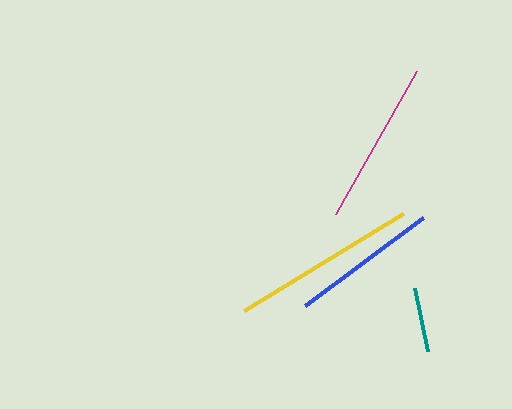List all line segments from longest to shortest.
From longest to shortest: yellow, magenta, blue, teal.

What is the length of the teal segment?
The teal segment is approximately 65 pixels long.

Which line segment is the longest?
The yellow line is the longest at approximately 186 pixels.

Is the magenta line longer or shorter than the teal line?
The magenta line is longer than the teal line.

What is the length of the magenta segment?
The magenta segment is approximately 164 pixels long.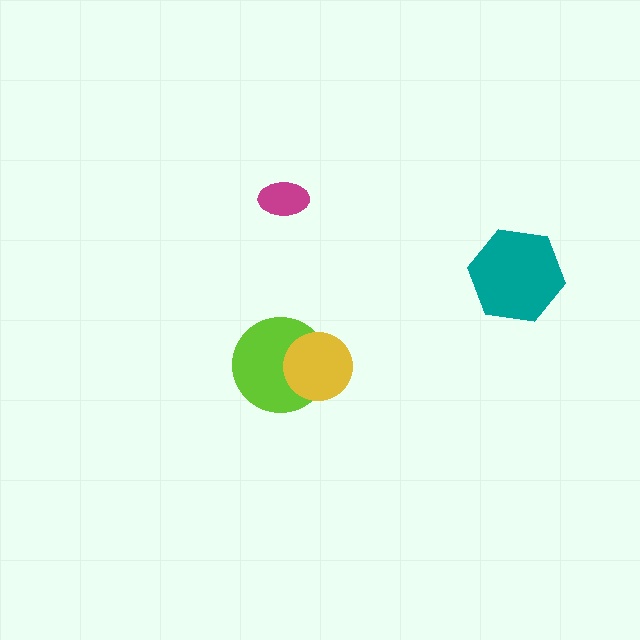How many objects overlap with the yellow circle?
1 object overlaps with the yellow circle.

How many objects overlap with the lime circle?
1 object overlaps with the lime circle.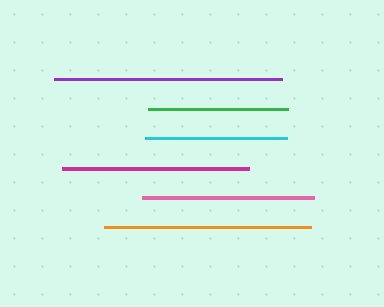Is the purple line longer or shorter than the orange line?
The purple line is longer than the orange line.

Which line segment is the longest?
The purple line is the longest at approximately 228 pixels.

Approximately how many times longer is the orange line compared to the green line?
The orange line is approximately 1.5 times the length of the green line.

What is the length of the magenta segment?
The magenta segment is approximately 187 pixels long.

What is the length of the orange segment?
The orange segment is approximately 207 pixels long.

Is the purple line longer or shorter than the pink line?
The purple line is longer than the pink line.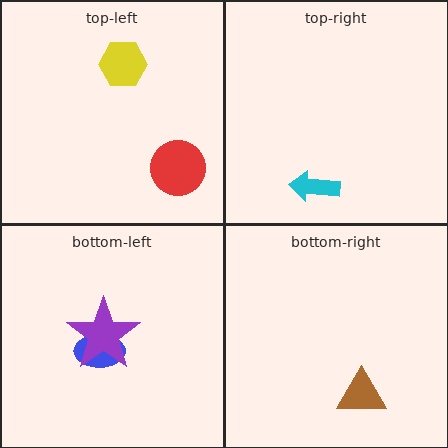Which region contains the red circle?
The top-left region.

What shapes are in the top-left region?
The yellow hexagon, the red circle.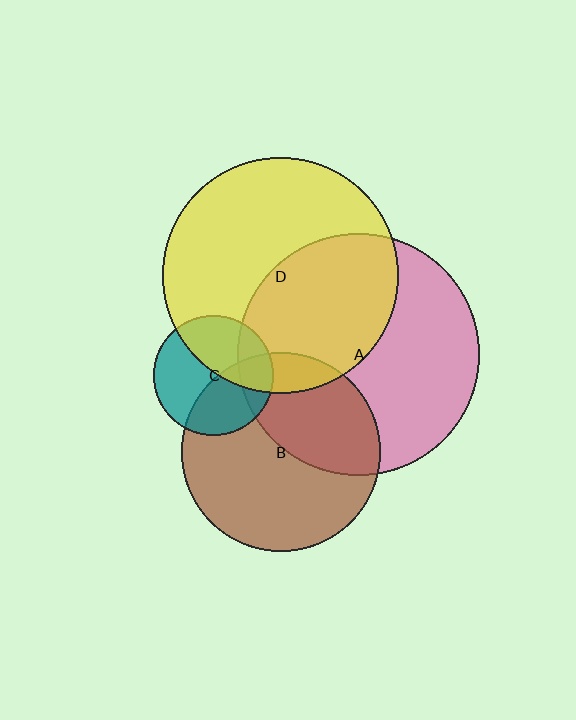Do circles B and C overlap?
Yes.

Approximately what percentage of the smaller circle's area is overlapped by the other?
Approximately 40%.